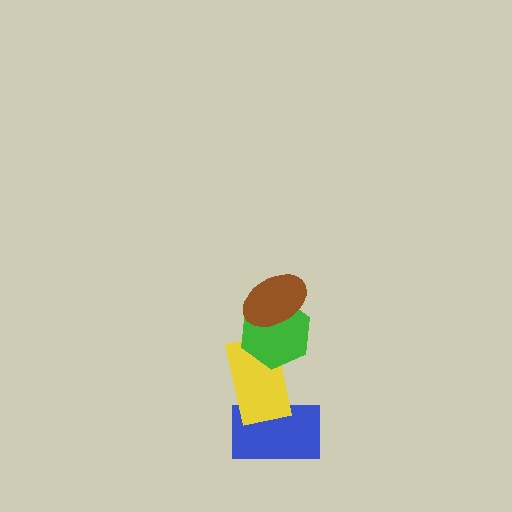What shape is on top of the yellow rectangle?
The green hexagon is on top of the yellow rectangle.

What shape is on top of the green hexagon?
The brown ellipse is on top of the green hexagon.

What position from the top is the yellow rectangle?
The yellow rectangle is 3rd from the top.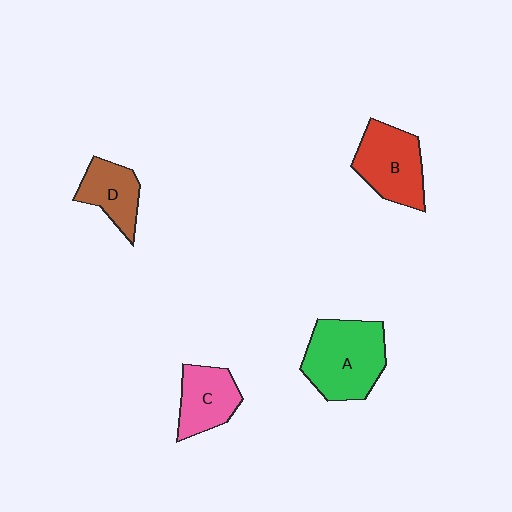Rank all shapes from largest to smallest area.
From largest to smallest: A (green), B (red), C (pink), D (brown).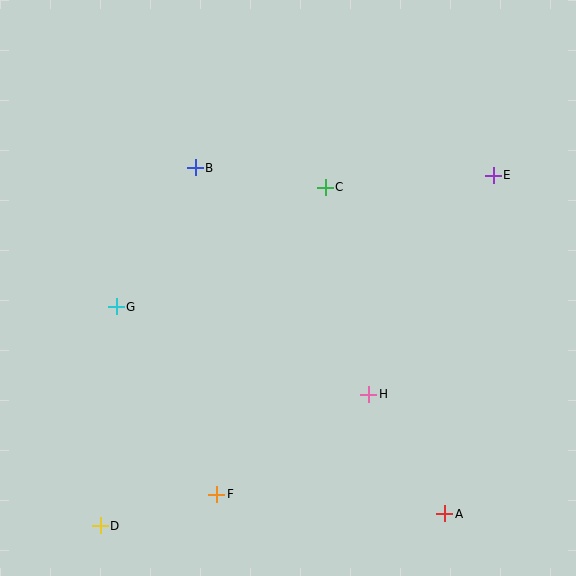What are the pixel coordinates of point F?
Point F is at (217, 494).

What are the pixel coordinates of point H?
Point H is at (369, 394).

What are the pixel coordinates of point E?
Point E is at (493, 175).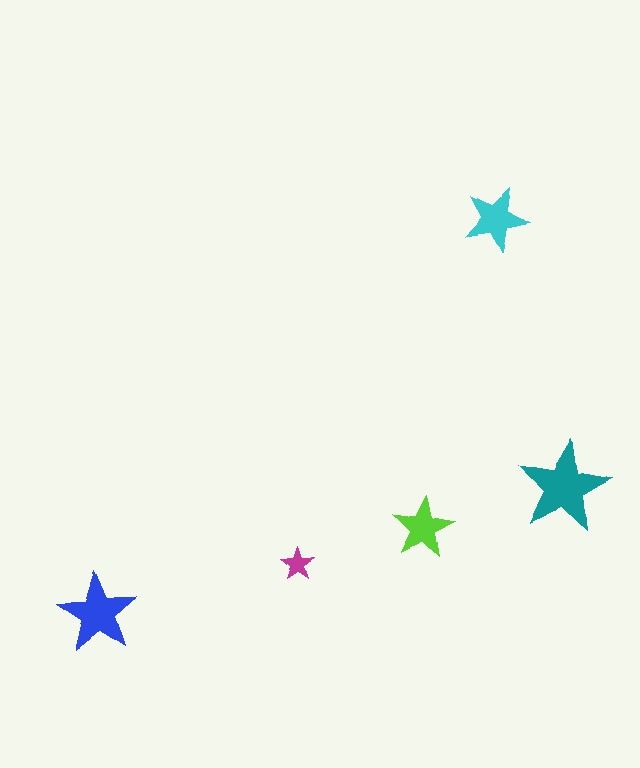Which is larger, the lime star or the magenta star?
The lime one.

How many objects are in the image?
There are 5 objects in the image.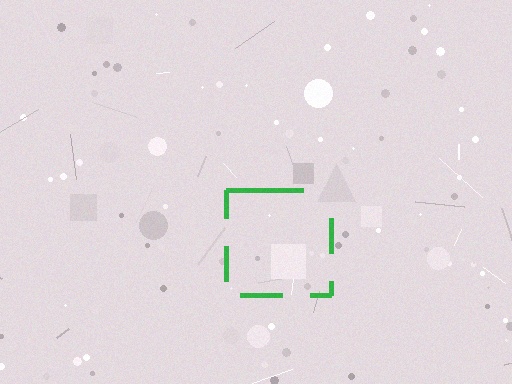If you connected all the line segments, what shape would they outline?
They would outline a square.